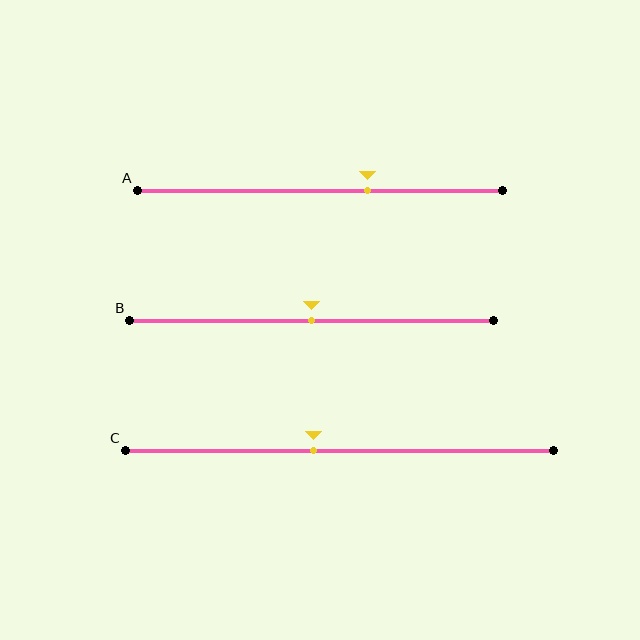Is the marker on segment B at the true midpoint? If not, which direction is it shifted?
Yes, the marker on segment B is at the true midpoint.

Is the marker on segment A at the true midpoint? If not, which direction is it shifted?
No, the marker on segment A is shifted to the right by about 13% of the segment length.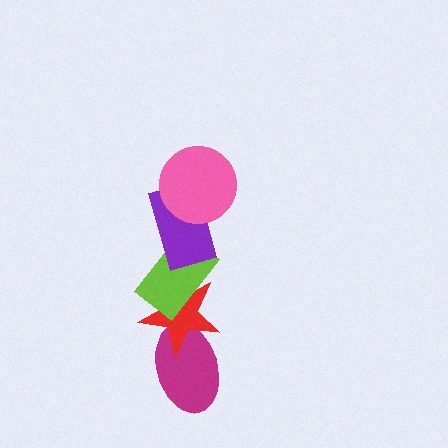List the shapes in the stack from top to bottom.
From top to bottom: the pink circle, the purple rectangle, the lime rectangle, the red star, the magenta ellipse.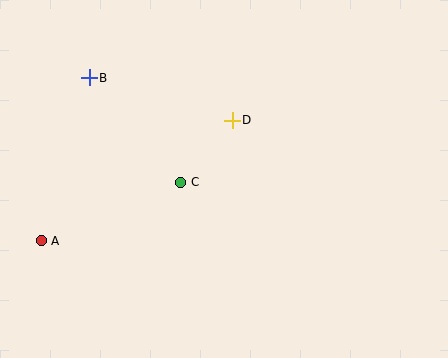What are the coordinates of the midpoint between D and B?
The midpoint between D and B is at (161, 99).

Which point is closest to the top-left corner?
Point B is closest to the top-left corner.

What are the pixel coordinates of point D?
Point D is at (232, 120).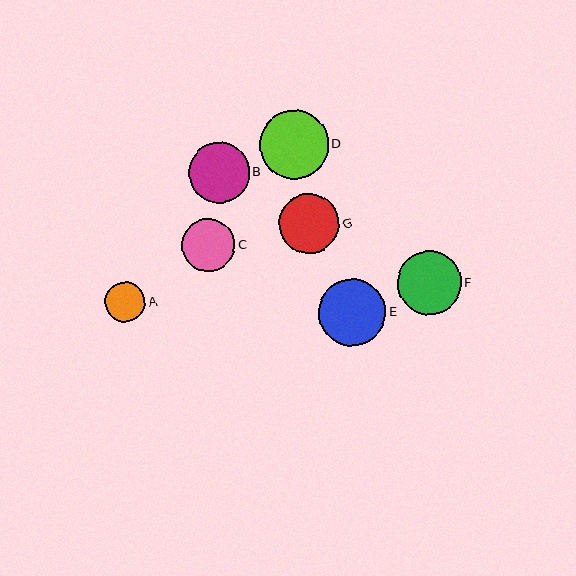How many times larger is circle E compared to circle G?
Circle E is approximately 1.1 times the size of circle G.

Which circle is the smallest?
Circle A is the smallest with a size of approximately 40 pixels.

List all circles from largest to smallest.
From largest to smallest: D, E, F, B, G, C, A.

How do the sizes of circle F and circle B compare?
Circle F and circle B are approximately the same size.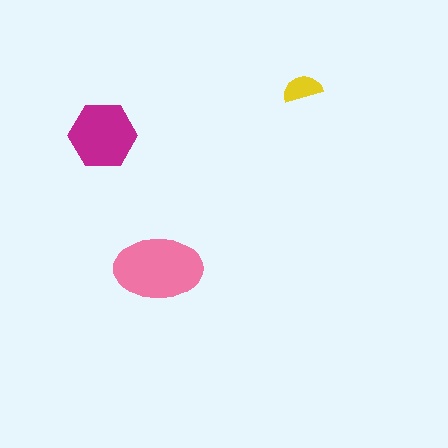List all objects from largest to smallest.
The pink ellipse, the magenta hexagon, the yellow semicircle.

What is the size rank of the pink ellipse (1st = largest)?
1st.